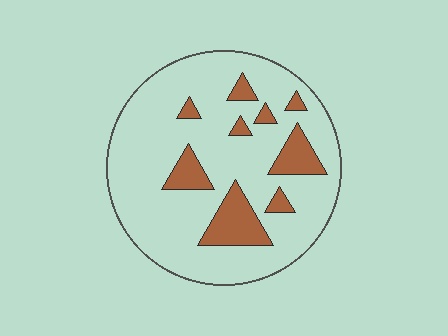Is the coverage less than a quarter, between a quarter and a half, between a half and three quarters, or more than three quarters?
Less than a quarter.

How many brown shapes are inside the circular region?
9.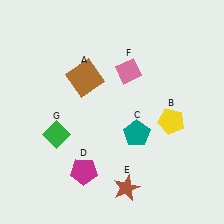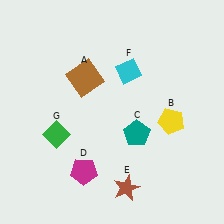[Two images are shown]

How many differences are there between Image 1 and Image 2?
There is 1 difference between the two images.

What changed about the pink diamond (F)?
In Image 1, F is pink. In Image 2, it changed to cyan.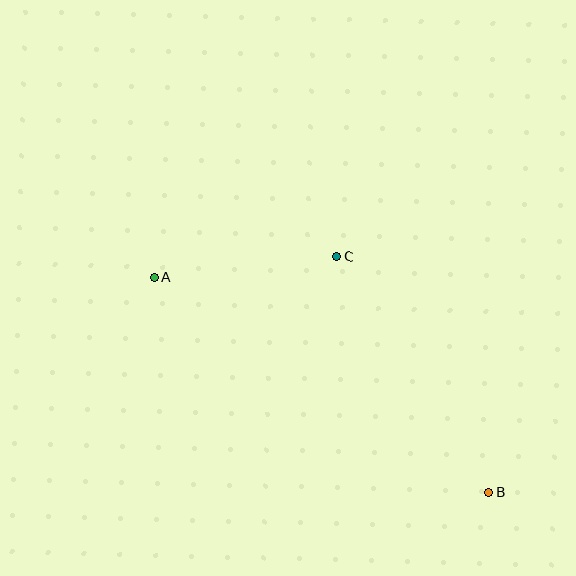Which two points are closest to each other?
Points A and C are closest to each other.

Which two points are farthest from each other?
Points A and B are farthest from each other.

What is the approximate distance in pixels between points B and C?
The distance between B and C is approximately 281 pixels.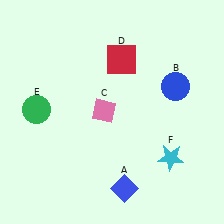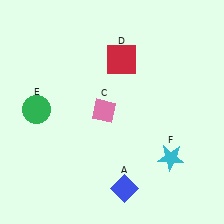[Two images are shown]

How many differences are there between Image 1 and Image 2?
There is 1 difference between the two images.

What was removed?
The blue circle (B) was removed in Image 2.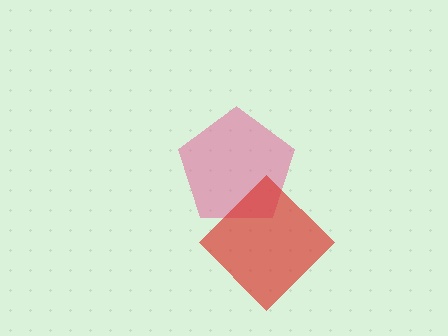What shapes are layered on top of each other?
The layered shapes are: a pink pentagon, a red diamond.